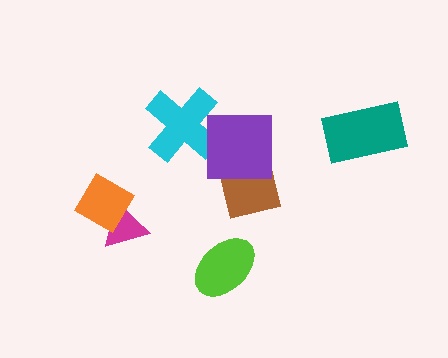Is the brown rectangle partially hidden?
Yes, it is partially covered by another shape.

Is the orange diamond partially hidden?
No, no other shape covers it.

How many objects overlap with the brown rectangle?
1 object overlaps with the brown rectangle.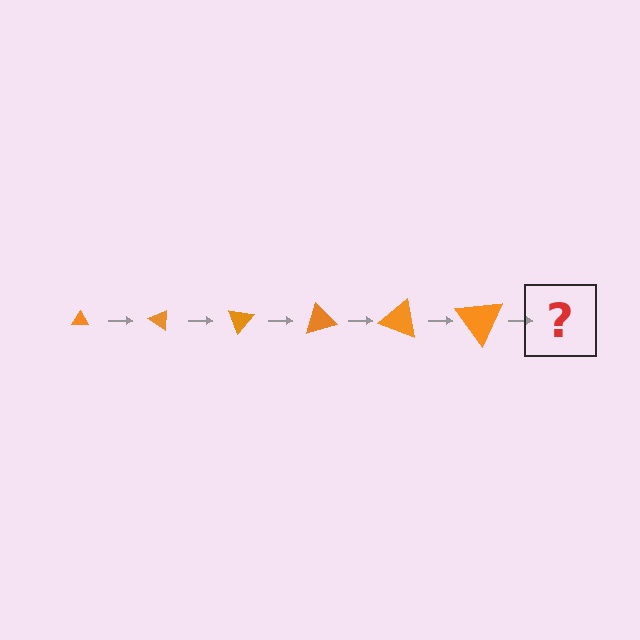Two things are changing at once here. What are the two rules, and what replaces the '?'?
The two rules are that the triangle grows larger each step and it rotates 35 degrees each step. The '?' should be a triangle, larger than the previous one and rotated 210 degrees from the start.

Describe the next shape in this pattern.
It should be a triangle, larger than the previous one and rotated 210 degrees from the start.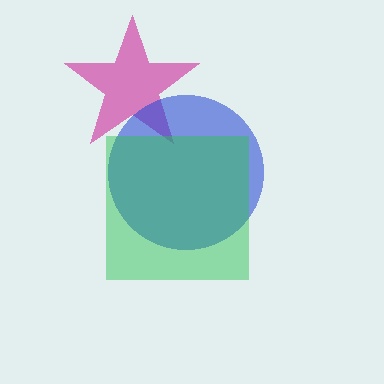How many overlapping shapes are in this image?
There are 3 overlapping shapes in the image.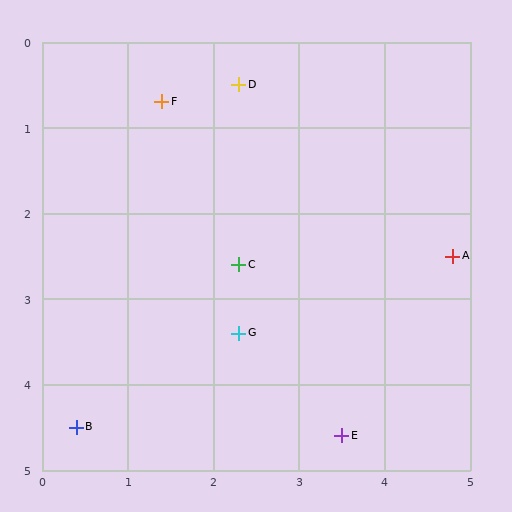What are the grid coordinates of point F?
Point F is at approximately (1.4, 0.7).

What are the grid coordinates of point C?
Point C is at approximately (2.3, 2.6).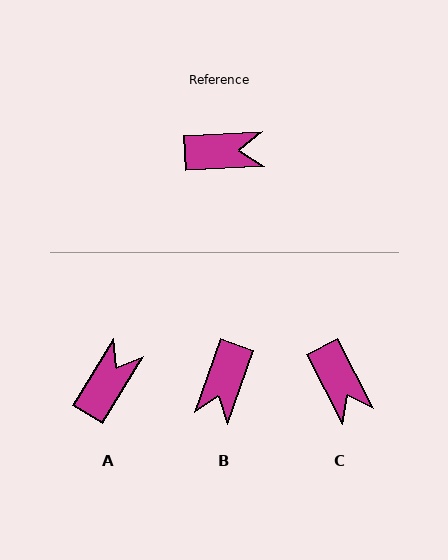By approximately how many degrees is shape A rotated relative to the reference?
Approximately 55 degrees counter-clockwise.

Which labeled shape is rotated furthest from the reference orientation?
B, about 113 degrees away.